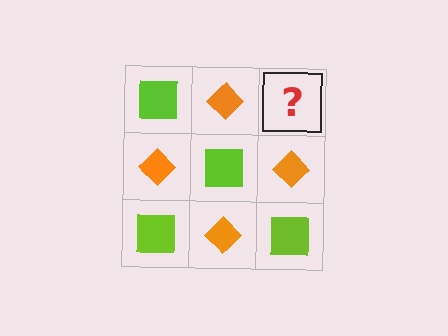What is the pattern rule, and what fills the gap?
The rule is that it alternates lime square and orange diamond in a checkerboard pattern. The gap should be filled with a lime square.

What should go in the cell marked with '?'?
The missing cell should contain a lime square.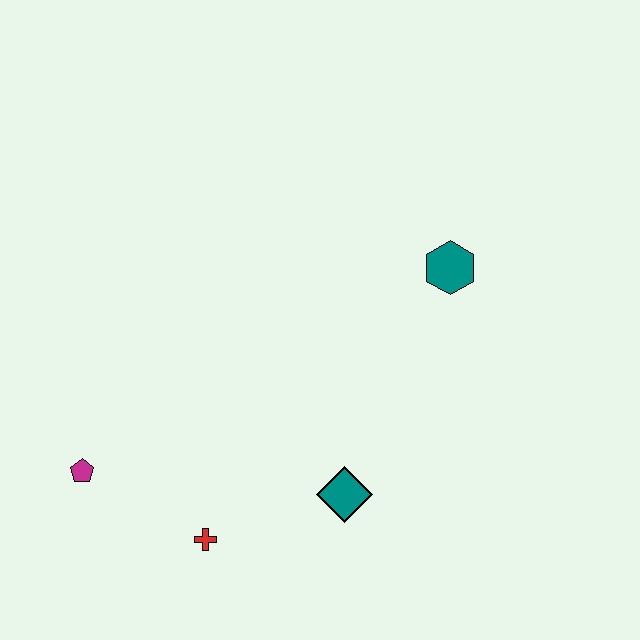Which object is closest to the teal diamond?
The red cross is closest to the teal diamond.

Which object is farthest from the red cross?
The teal hexagon is farthest from the red cross.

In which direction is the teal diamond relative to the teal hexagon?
The teal diamond is below the teal hexagon.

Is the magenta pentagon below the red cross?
No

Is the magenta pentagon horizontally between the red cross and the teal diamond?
No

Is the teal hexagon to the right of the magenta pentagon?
Yes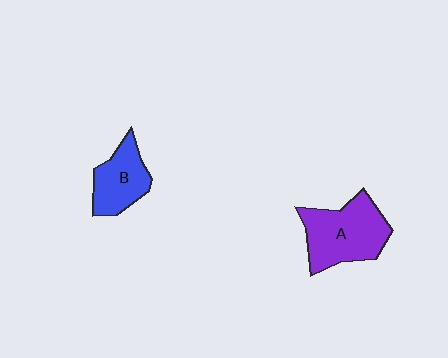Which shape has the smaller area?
Shape B (blue).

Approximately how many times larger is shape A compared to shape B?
Approximately 1.5 times.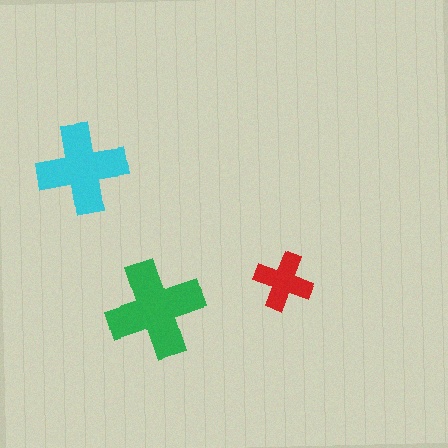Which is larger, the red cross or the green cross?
The green one.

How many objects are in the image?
There are 3 objects in the image.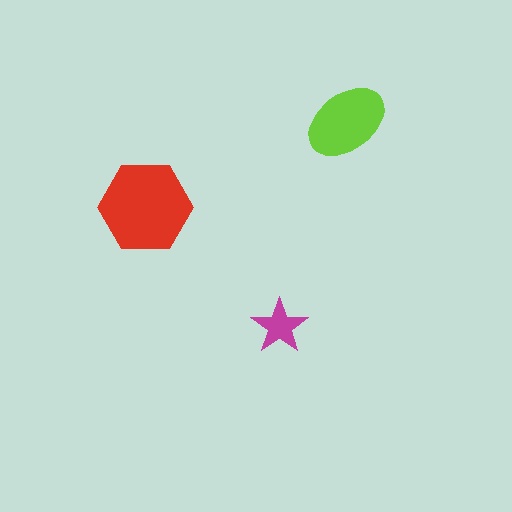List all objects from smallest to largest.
The magenta star, the lime ellipse, the red hexagon.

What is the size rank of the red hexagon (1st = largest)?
1st.